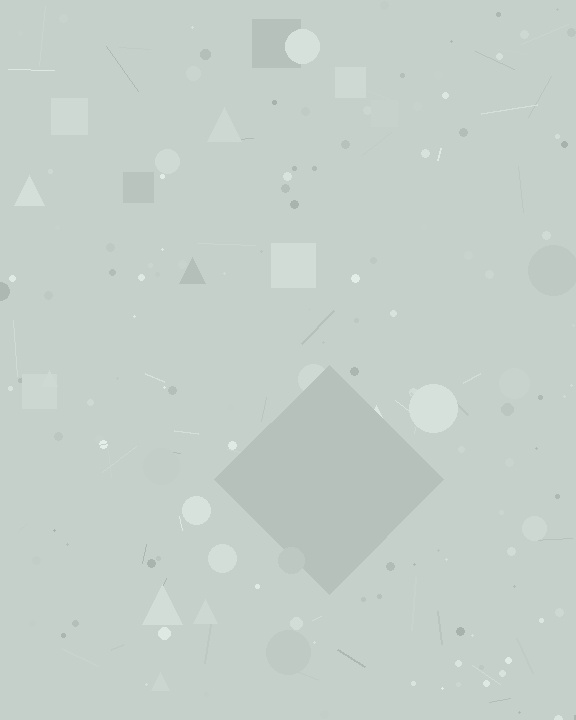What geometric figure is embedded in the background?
A diamond is embedded in the background.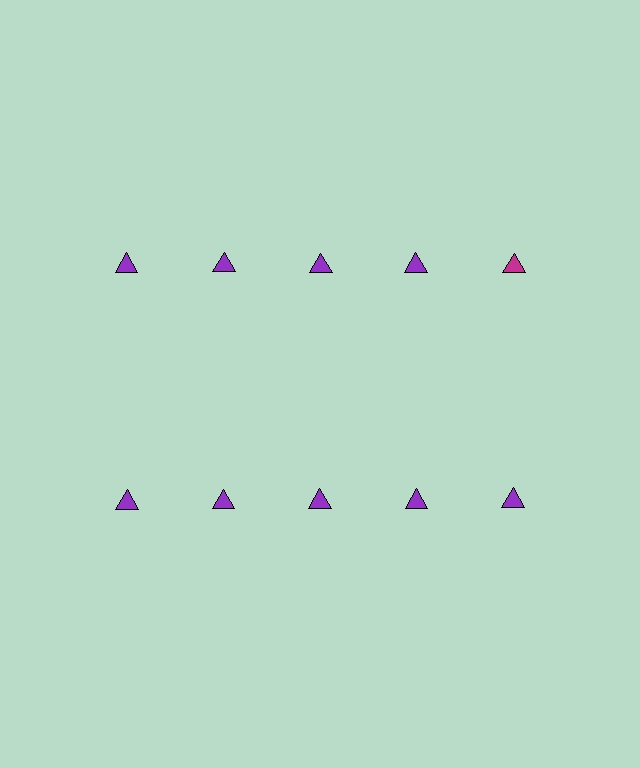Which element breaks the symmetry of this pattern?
The magenta triangle in the top row, rightmost column breaks the symmetry. All other shapes are purple triangles.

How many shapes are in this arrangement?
There are 10 shapes arranged in a grid pattern.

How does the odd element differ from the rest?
It has a different color: magenta instead of purple.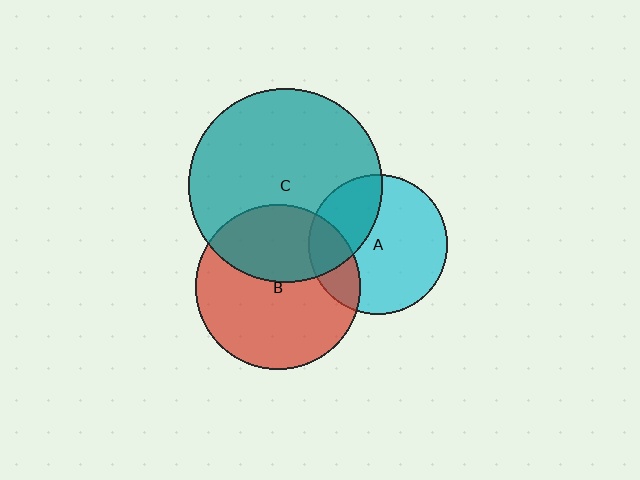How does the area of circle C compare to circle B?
Approximately 1.4 times.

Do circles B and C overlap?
Yes.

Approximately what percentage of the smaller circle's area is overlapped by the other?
Approximately 35%.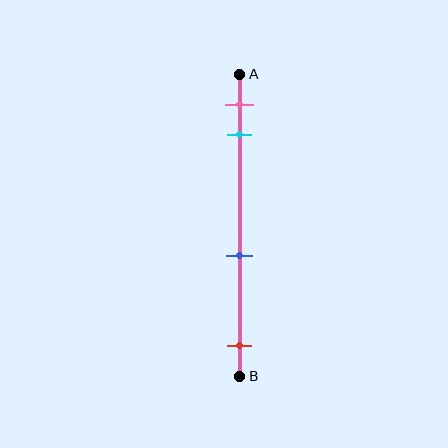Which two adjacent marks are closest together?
The pink and cyan marks are the closest adjacent pair.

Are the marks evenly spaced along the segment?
No, the marks are not evenly spaced.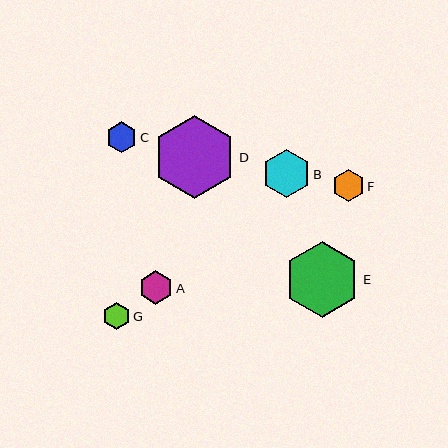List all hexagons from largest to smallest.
From largest to smallest: D, E, B, A, F, C, G.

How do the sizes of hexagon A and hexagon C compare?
Hexagon A and hexagon C are approximately the same size.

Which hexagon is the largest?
Hexagon D is the largest with a size of approximately 83 pixels.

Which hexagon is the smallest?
Hexagon G is the smallest with a size of approximately 28 pixels.